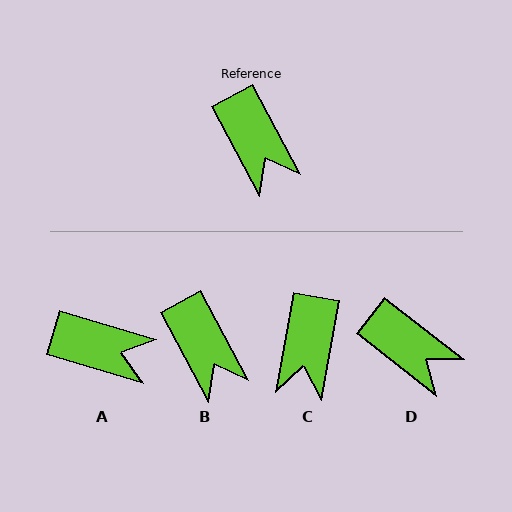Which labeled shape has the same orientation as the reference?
B.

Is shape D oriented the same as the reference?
No, it is off by about 24 degrees.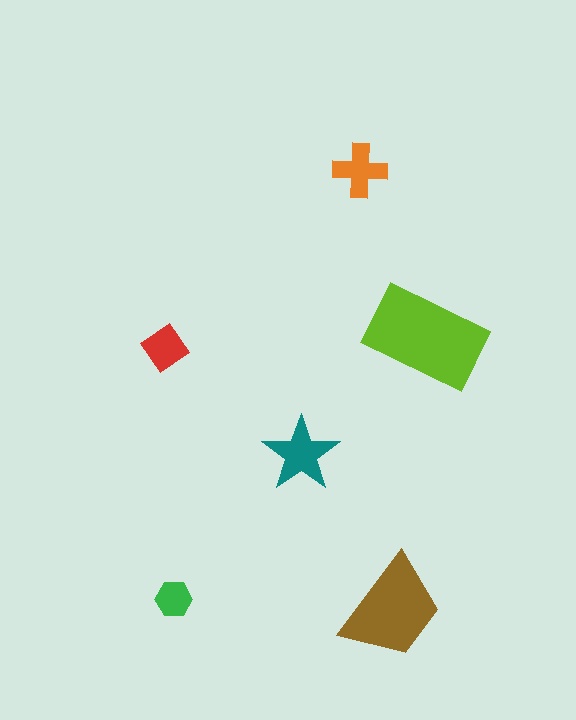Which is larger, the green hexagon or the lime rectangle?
The lime rectangle.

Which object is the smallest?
The green hexagon.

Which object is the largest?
The lime rectangle.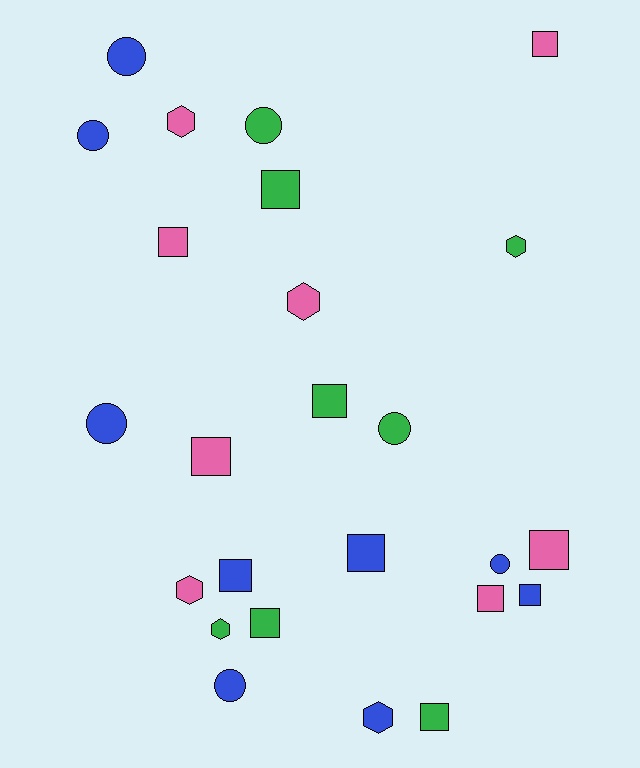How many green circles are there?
There are 2 green circles.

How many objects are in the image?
There are 25 objects.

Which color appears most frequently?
Blue, with 9 objects.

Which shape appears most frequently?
Square, with 12 objects.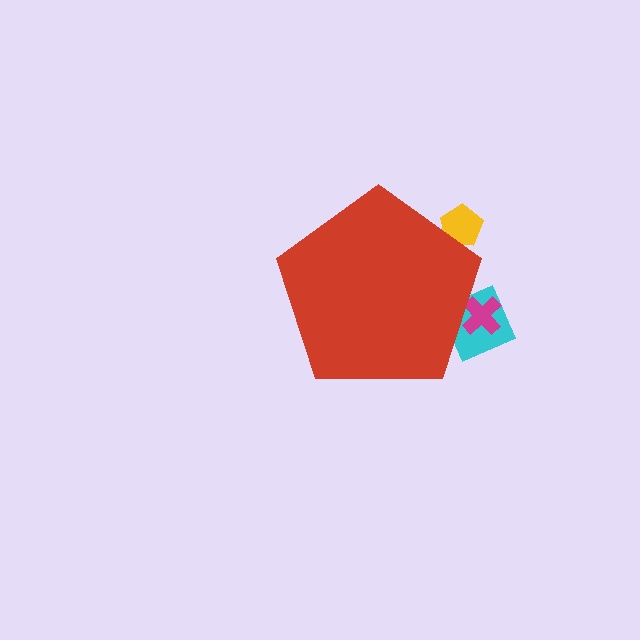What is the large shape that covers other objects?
A red pentagon.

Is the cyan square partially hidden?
Yes, the cyan square is partially hidden behind the red pentagon.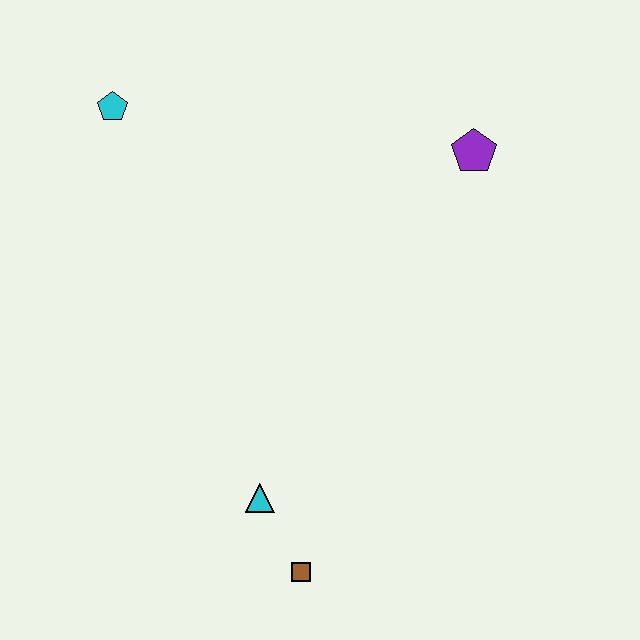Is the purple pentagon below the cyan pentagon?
Yes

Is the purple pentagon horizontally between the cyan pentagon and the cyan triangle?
No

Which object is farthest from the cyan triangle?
The cyan pentagon is farthest from the cyan triangle.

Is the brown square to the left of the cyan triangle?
No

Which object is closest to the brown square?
The cyan triangle is closest to the brown square.